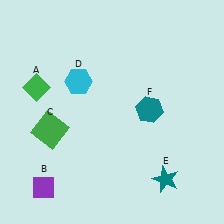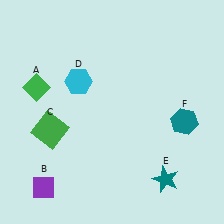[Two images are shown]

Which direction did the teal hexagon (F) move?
The teal hexagon (F) moved right.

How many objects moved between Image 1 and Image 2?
1 object moved between the two images.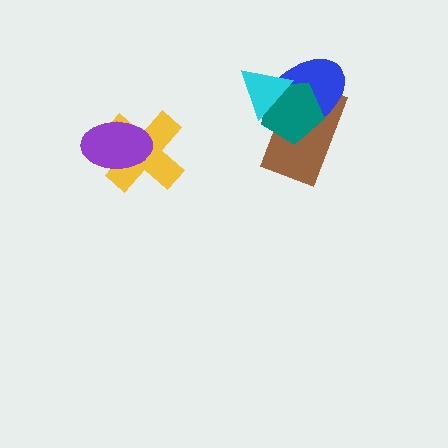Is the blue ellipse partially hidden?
Yes, it is partially covered by another shape.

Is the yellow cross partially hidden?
Yes, it is partially covered by another shape.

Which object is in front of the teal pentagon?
The cyan triangle is in front of the teal pentagon.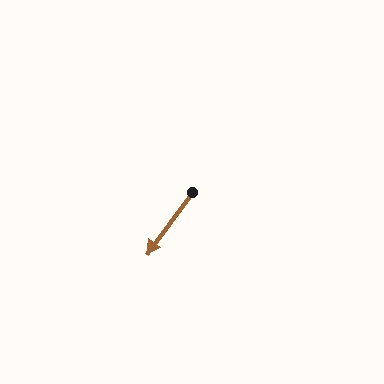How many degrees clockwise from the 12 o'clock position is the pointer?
Approximately 216 degrees.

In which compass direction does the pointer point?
Southwest.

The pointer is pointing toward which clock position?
Roughly 7 o'clock.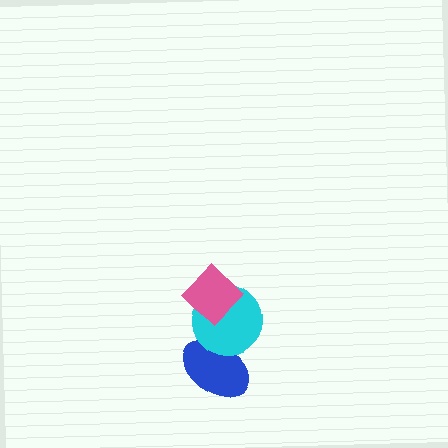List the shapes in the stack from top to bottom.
From top to bottom: the pink diamond, the cyan circle, the blue ellipse.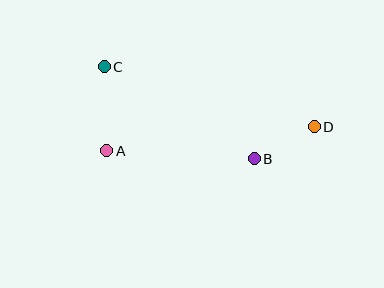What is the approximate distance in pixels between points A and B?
The distance between A and B is approximately 147 pixels.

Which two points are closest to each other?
Points B and D are closest to each other.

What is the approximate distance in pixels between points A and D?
The distance between A and D is approximately 209 pixels.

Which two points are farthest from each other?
Points C and D are farthest from each other.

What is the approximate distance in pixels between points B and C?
The distance between B and C is approximately 176 pixels.